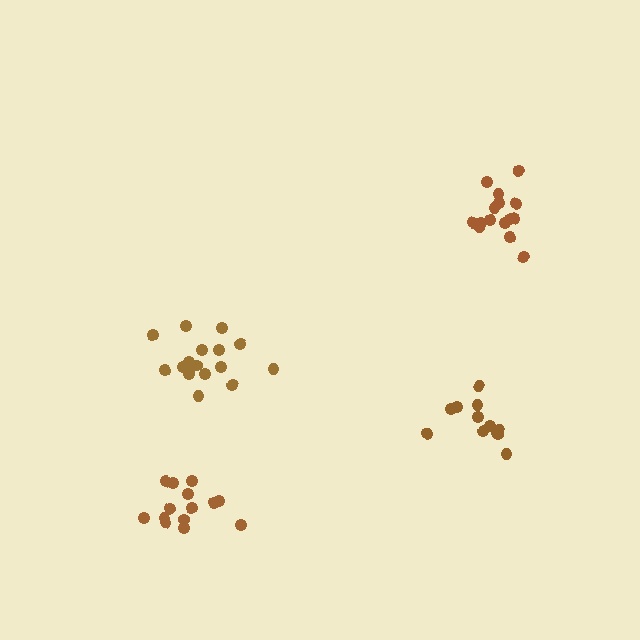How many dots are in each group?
Group 1: 15 dots, Group 2: 17 dots, Group 3: 12 dots, Group 4: 14 dots (58 total).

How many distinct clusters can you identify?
There are 4 distinct clusters.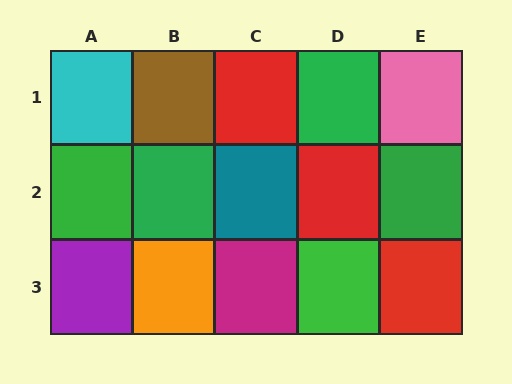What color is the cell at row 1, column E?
Pink.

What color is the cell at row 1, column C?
Red.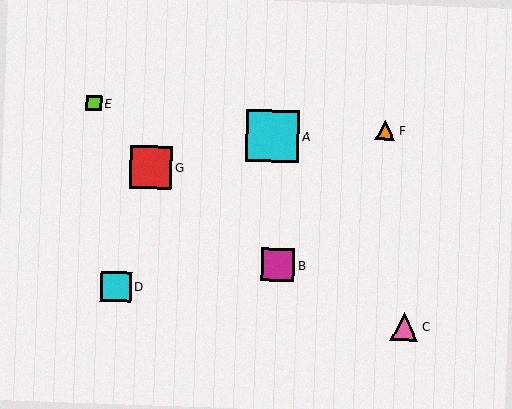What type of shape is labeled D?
Shape D is a cyan square.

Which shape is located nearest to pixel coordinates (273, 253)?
The magenta square (labeled B) at (278, 264) is nearest to that location.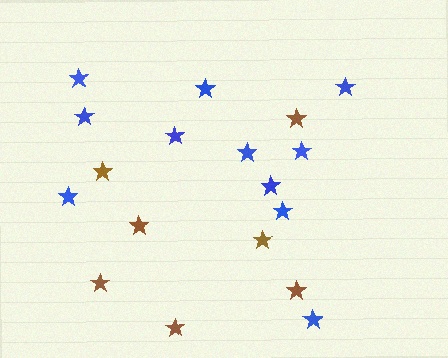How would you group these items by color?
There are 2 groups: one group of brown stars (7) and one group of blue stars (11).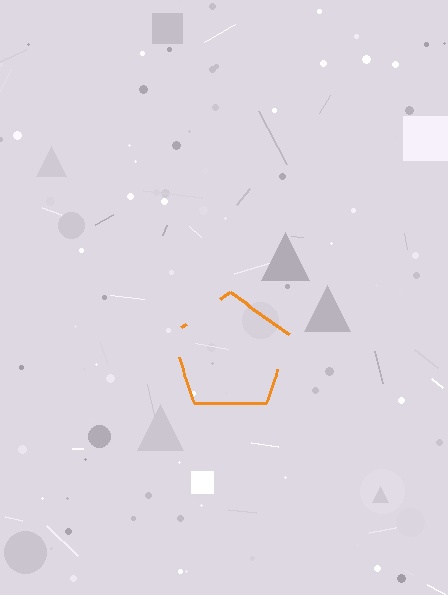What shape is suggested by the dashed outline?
The dashed outline suggests a pentagon.